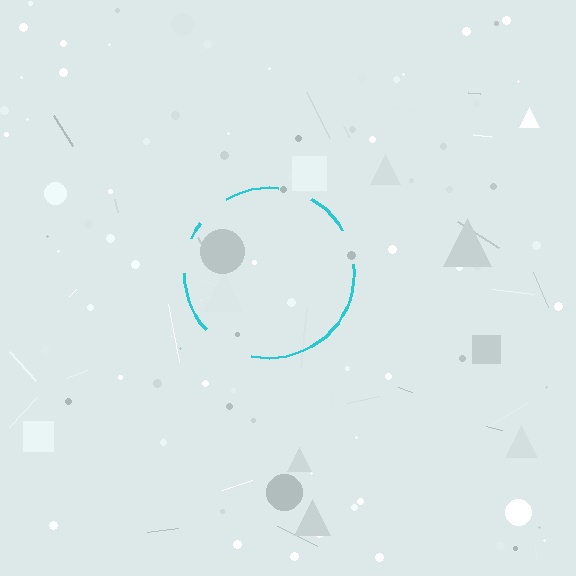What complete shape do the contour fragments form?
The contour fragments form a circle.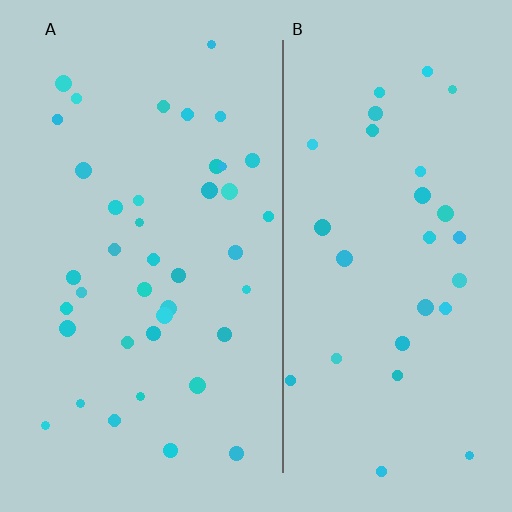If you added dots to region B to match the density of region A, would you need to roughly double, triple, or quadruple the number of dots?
Approximately double.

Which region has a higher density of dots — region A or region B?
A (the left).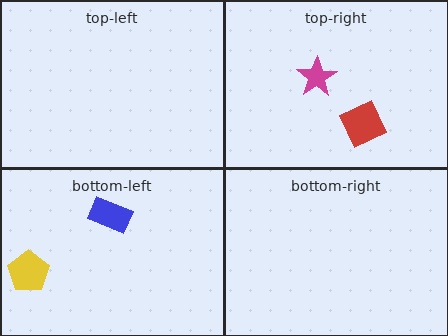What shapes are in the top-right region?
The magenta star, the red square.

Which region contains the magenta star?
The top-right region.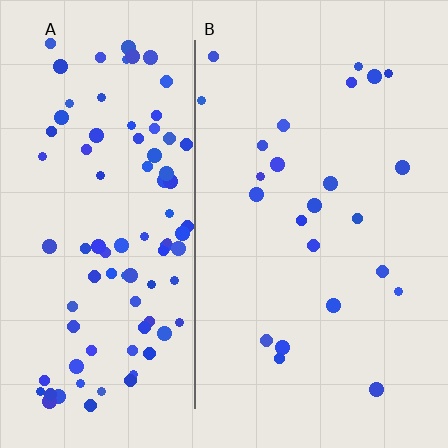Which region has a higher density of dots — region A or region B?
A (the left).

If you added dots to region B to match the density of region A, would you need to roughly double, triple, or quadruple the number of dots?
Approximately quadruple.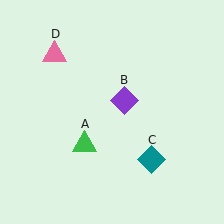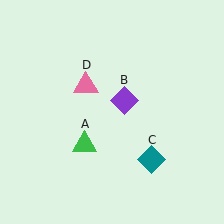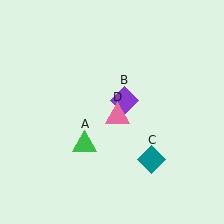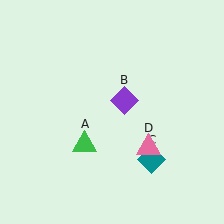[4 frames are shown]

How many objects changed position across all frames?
1 object changed position: pink triangle (object D).